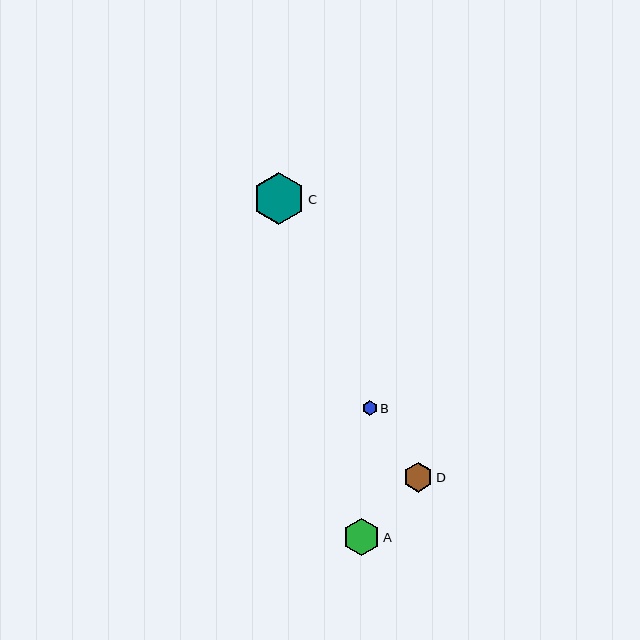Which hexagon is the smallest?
Hexagon B is the smallest with a size of approximately 15 pixels.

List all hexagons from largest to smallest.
From largest to smallest: C, A, D, B.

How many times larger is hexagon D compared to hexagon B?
Hexagon D is approximately 2.0 times the size of hexagon B.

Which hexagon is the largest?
Hexagon C is the largest with a size of approximately 52 pixels.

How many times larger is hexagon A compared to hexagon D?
Hexagon A is approximately 1.2 times the size of hexagon D.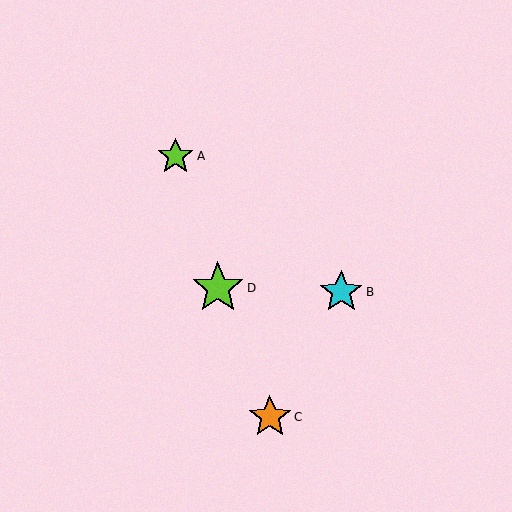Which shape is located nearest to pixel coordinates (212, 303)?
The lime star (labeled D) at (218, 288) is nearest to that location.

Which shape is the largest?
The lime star (labeled D) is the largest.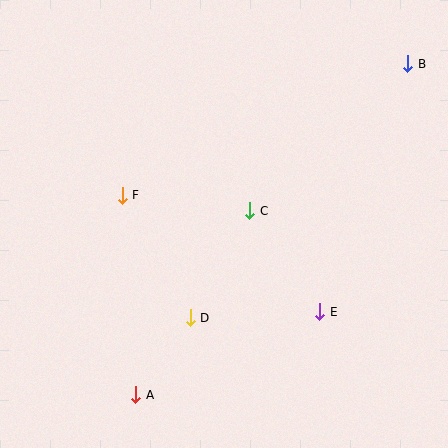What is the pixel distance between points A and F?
The distance between A and F is 200 pixels.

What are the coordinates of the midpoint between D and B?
The midpoint between D and B is at (299, 191).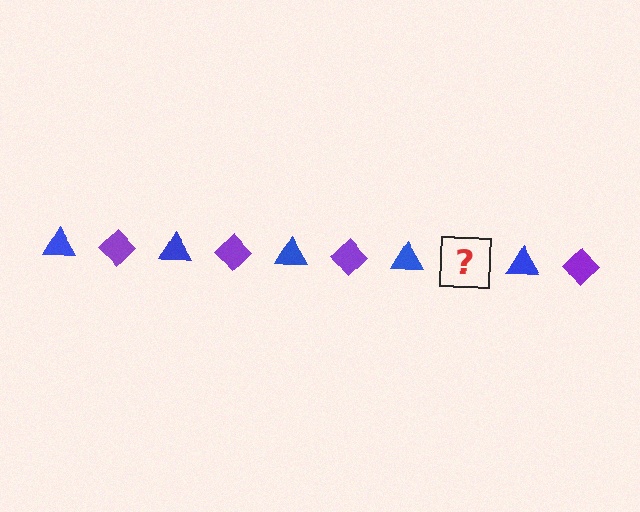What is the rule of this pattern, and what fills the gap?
The rule is that the pattern alternates between blue triangle and purple diamond. The gap should be filled with a purple diamond.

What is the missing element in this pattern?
The missing element is a purple diamond.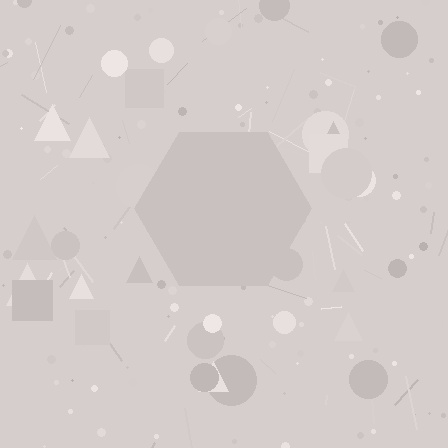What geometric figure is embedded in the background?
A hexagon is embedded in the background.